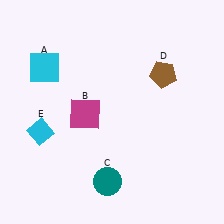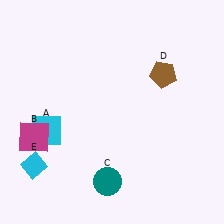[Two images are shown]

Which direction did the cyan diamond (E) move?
The cyan diamond (E) moved down.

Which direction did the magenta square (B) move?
The magenta square (B) moved left.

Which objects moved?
The objects that moved are: the cyan square (A), the magenta square (B), the cyan diamond (E).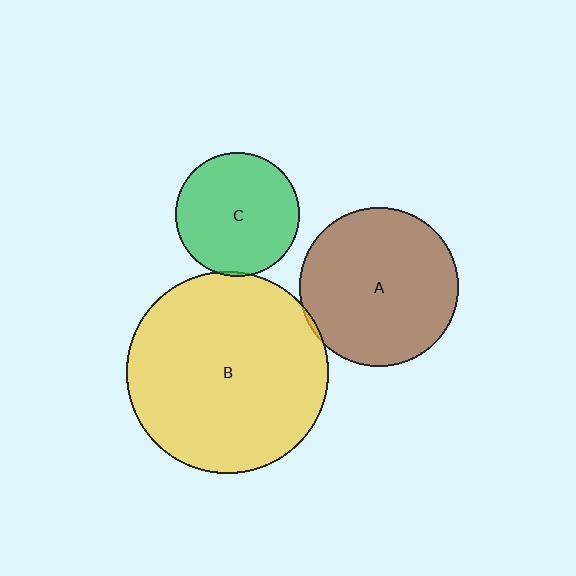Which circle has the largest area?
Circle B (yellow).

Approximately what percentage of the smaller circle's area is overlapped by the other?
Approximately 5%.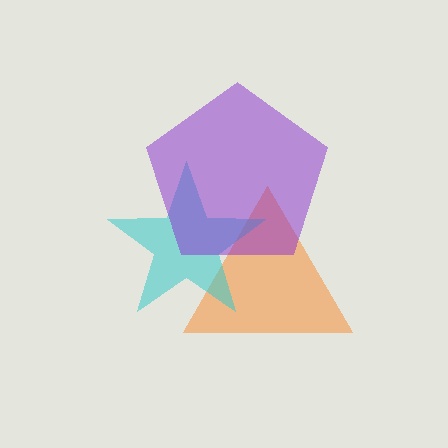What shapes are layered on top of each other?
The layered shapes are: an orange triangle, a cyan star, a purple pentagon.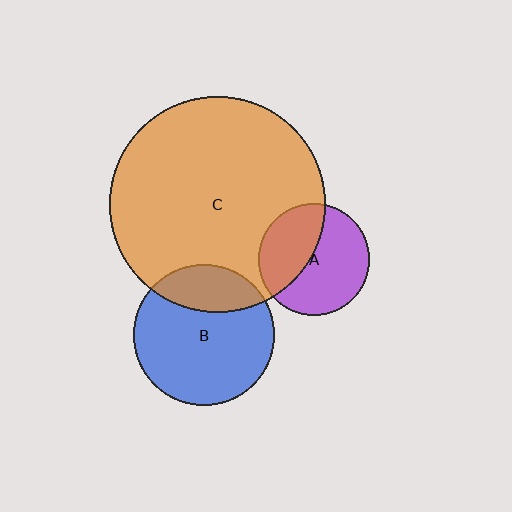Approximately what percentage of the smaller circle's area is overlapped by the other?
Approximately 25%.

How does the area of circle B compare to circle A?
Approximately 1.6 times.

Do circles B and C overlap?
Yes.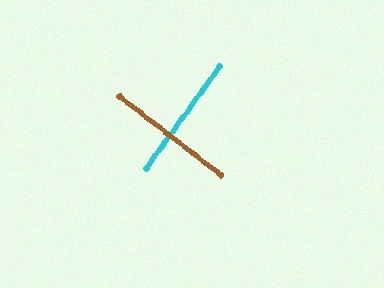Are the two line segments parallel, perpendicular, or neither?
Perpendicular — they meet at approximately 88°.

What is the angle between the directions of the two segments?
Approximately 88 degrees.